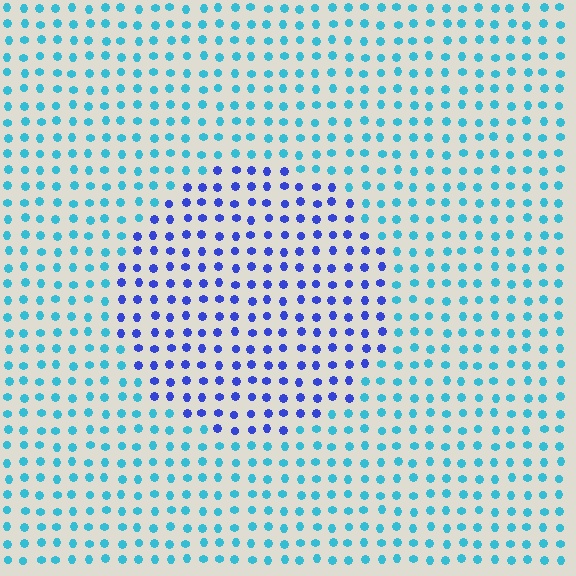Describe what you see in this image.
The image is filled with small cyan elements in a uniform arrangement. A circle-shaped region is visible where the elements are tinted to a slightly different hue, forming a subtle color boundary.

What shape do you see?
I see a circle.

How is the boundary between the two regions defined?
The boundary is defined purely by a slight shift in hue (about 46 degrees). Spacing, size, and orientation are identical on both sides.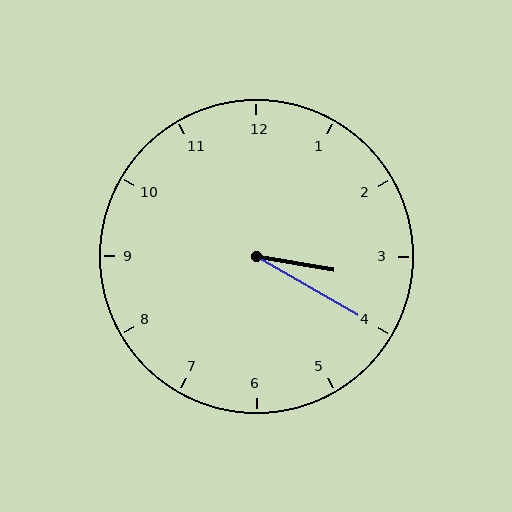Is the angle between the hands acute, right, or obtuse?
It is acute.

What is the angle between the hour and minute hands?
Approximately 20 degrees.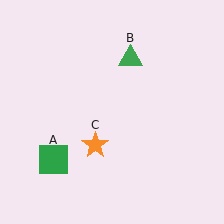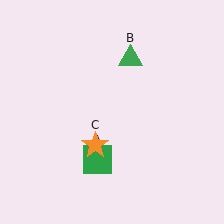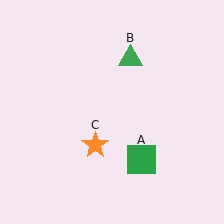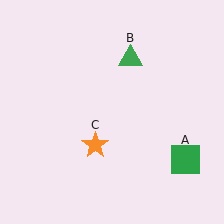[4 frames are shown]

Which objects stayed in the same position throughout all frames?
Green triangle (object B) and orange star (object C) remained stationary.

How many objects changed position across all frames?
1 object changed position: green square (object A).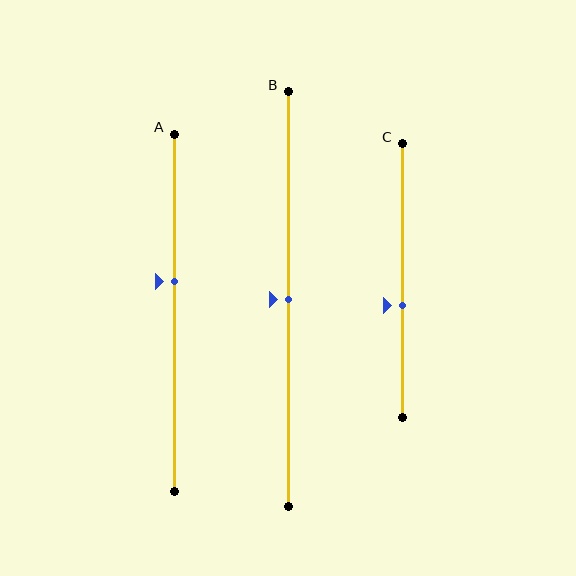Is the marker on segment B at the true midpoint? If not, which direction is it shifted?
Yes, the marker on segment B is at the true midpoint.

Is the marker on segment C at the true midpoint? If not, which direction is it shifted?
No, the marker on segment C is shifted downward by about 9% of the segment length.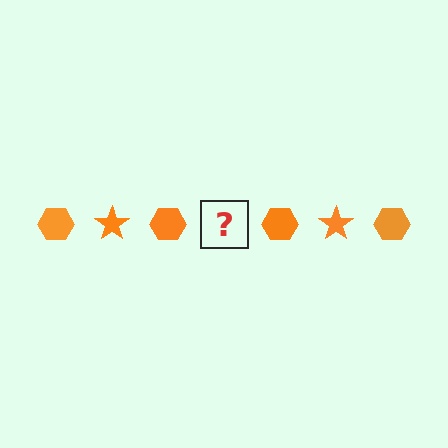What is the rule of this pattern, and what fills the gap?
The rule is that the pattern cycles through hexagon, star shapes in orange. The gap should be filled with an orange star.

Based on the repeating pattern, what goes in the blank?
The blank should be an orange star.